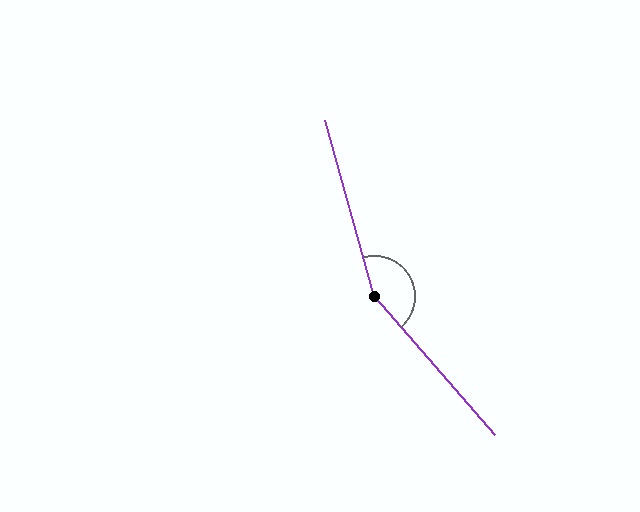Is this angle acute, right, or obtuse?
It is obtuse.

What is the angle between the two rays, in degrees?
Approximately 155 degrees.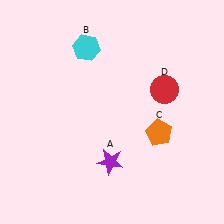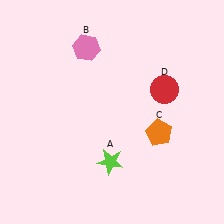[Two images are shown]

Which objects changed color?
A changed from purple to lime. B changed from cyan to pink.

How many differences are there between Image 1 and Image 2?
There are 2 differences between the two images.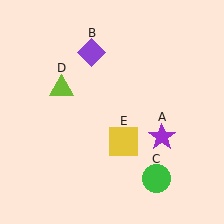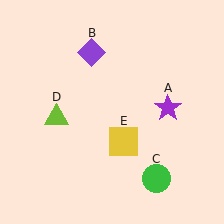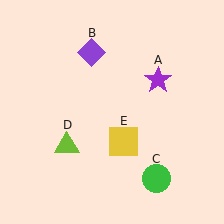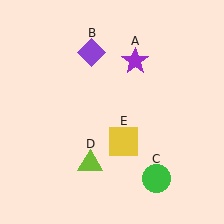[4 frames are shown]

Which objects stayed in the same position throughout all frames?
Purple diamond (object B) and green circle (object C) and yellow square (object E) remained stationary.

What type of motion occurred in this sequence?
The purple star (object A), lime triangle (object D) rotated counterclockwise around the center of the scene.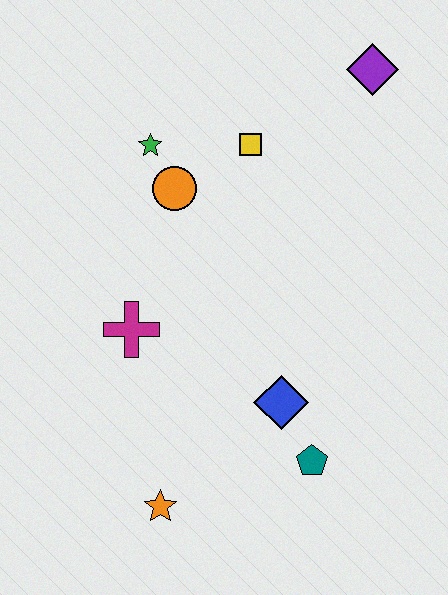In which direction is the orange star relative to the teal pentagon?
The orange star is to the left of the teal pentagon.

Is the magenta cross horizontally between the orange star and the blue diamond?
No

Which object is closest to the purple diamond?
The yellow square is closest to the purple diamond.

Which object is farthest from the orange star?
The purple diamond is farthest from the orange star.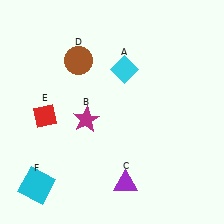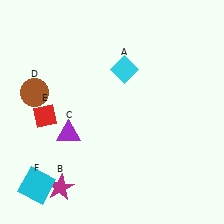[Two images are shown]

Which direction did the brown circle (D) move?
The brown circle (D) moved left.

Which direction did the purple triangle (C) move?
The purple triangle (C) moved left.